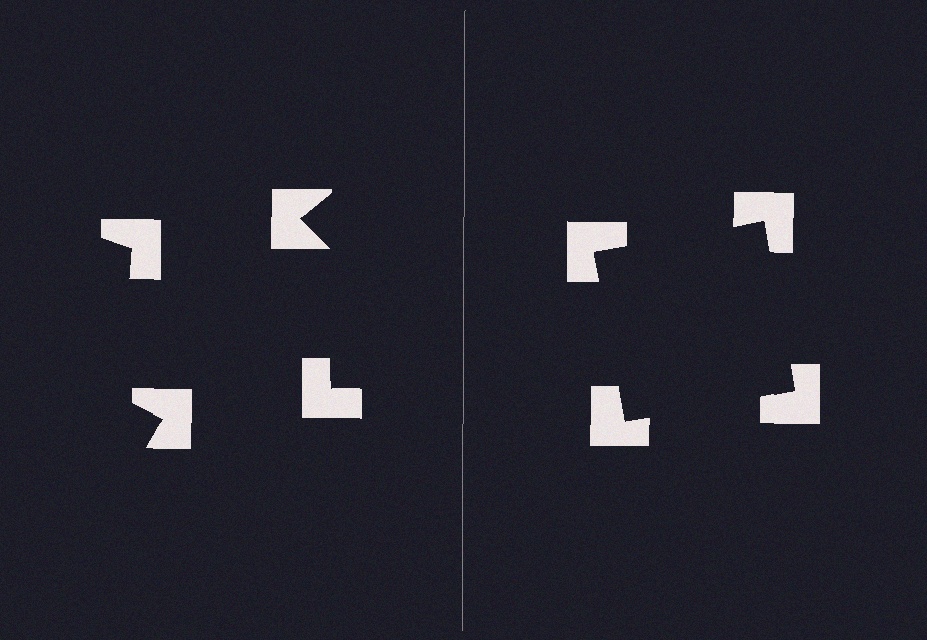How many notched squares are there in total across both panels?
8 — 4 on each side.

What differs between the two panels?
The notched squares are positioned identically on both sides; only the wedge orientations differ. On the right they align to a square; on the left they are misaligned.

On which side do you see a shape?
An illusory square appears on the right side. On the left side the wedge cuts are rotated, so no coherent shape forms.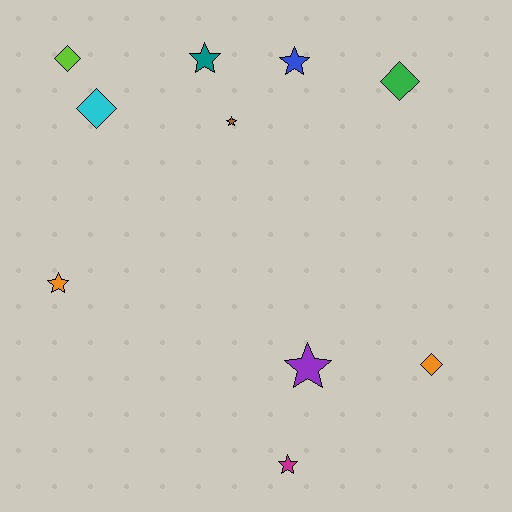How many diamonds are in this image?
There are 4 diamonds.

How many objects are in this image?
There are 10 objects.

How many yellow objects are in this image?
There are no yellow objects.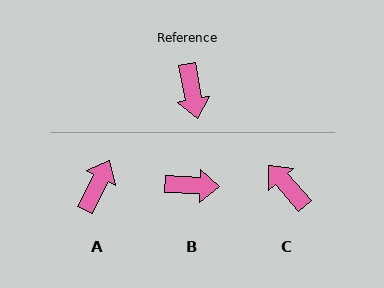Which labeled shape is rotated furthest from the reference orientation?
C, about 148 degrees away.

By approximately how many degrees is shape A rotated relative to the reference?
Approximately 143 degrees counter-clockwise.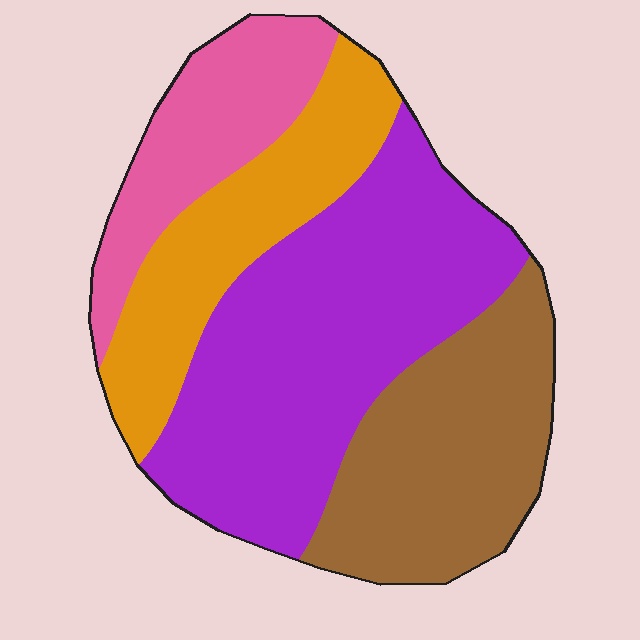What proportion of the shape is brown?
Brown covers roughly 25% of the shape.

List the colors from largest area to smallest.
From largest to smallest: purple, brown, orange, pink.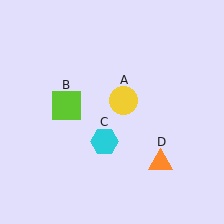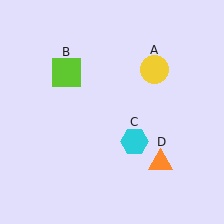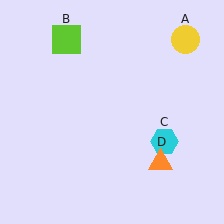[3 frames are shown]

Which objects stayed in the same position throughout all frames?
Orange triangle (object D) remained stationary.